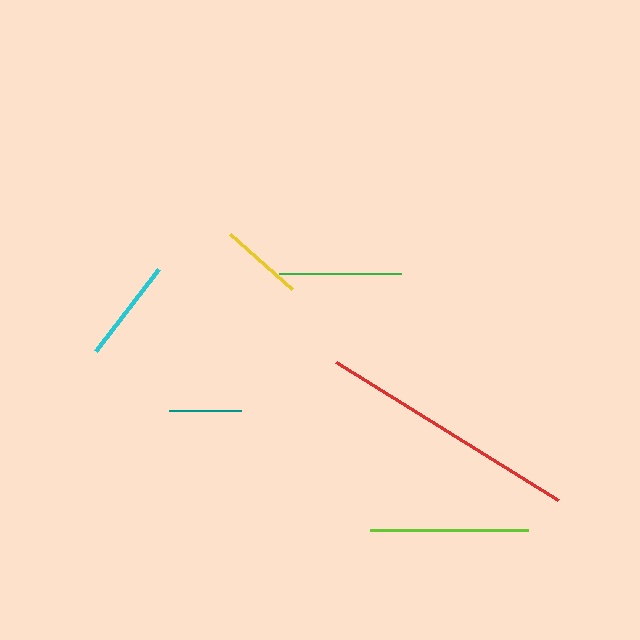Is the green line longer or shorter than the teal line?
The green line is longer than the teal line.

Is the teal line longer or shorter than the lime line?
The lime line is longer than the teal line.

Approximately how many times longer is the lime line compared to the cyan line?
The lime line is approximately 1.5 times the length of the cyan line.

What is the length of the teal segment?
The teal segment is approximately 71 pixels long.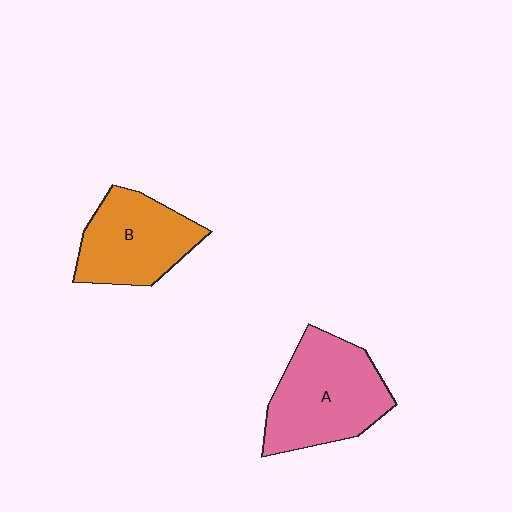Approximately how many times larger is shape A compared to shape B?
Approximately 1.2 times.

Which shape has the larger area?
Shape A (pink).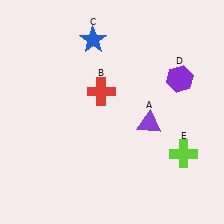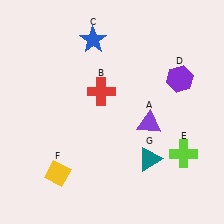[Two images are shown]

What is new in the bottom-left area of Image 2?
A yellow diamond (F) was added in the bottom-left area of Image 2.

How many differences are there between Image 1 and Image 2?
There are 2 differences between the two images.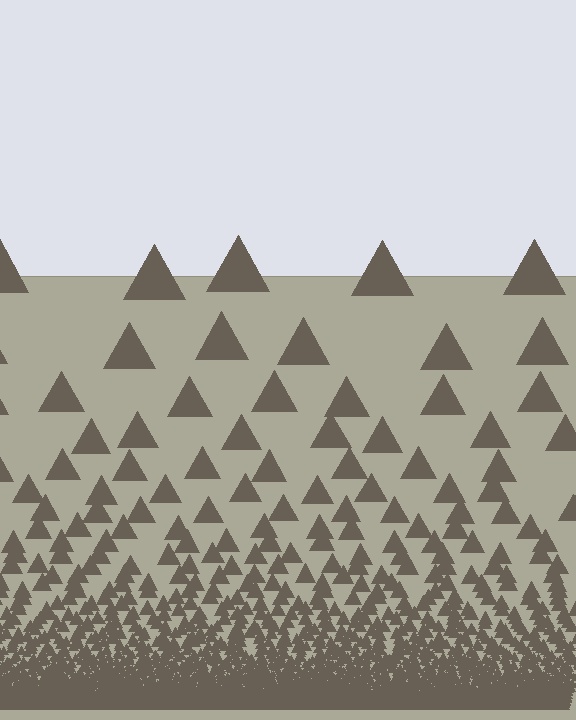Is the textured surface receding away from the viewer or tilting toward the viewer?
The surface appears to tilt toward the viewer. Texture elements get larger and sparser toward the top.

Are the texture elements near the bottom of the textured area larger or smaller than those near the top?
Smaller. The gradient is inverted — elements near the bottom are smaller and denser.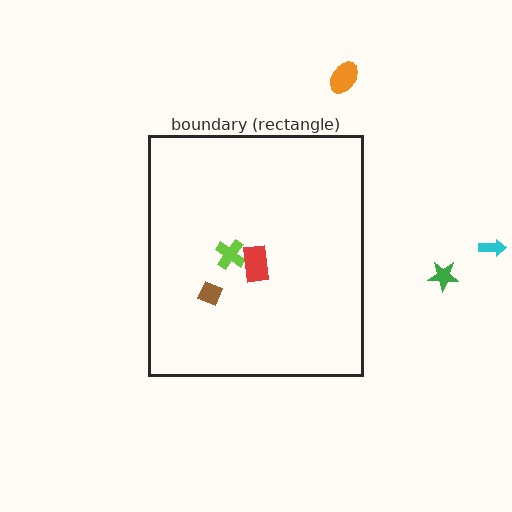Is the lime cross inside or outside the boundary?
Inside.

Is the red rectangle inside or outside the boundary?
Inside.